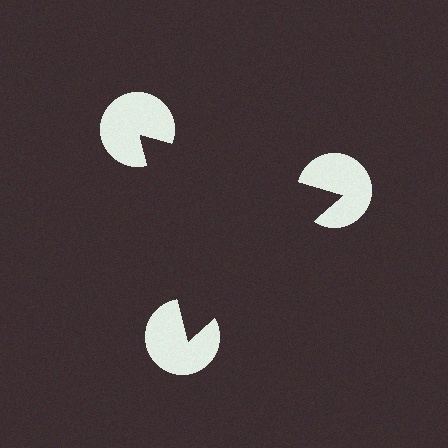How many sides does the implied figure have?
3 sides.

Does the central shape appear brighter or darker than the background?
It typically appears slightly darker than the background, even though no actual brightness change is drawn.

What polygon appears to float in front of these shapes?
An illusory triangle — its edges are inferred from the aligned wedge cuts in the pac-man discs, not physically drawn.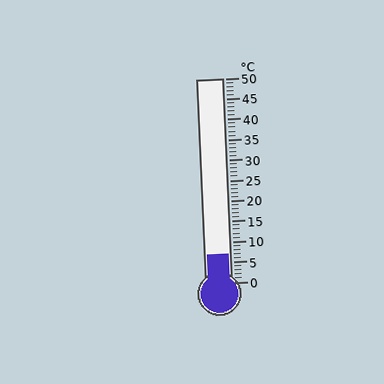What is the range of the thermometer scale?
The thermometer scale ranges from 0°C to 50°C.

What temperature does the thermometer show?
The thermometer shows approximately 7°C.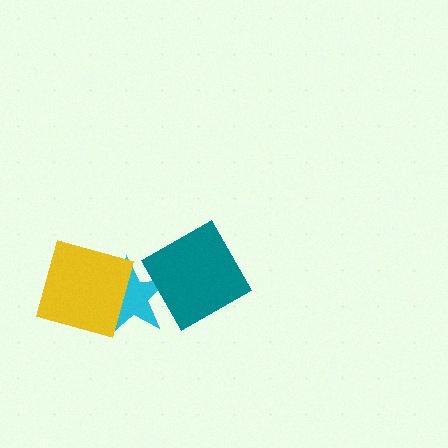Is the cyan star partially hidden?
Yes, it is partially covered by another shape.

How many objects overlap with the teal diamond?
1 object overlaps with the teal diamond.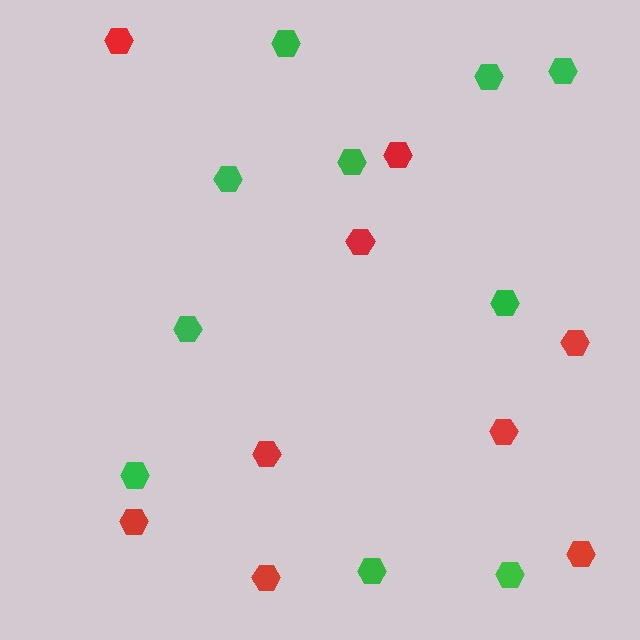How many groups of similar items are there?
There are 2 groups: one group of red hexagons (9) and one group of green hexagons (10).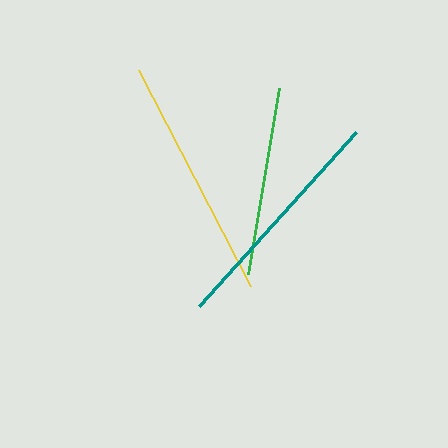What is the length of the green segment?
The green segment is approximately 188 pixels long.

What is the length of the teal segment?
The teal segment is approximately 234 pixels long.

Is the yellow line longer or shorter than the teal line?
The yellow line is longer than the teal line.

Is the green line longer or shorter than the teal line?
The teal line is longer than the green line.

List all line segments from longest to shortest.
From longest to shortest: yellow, teal, green.